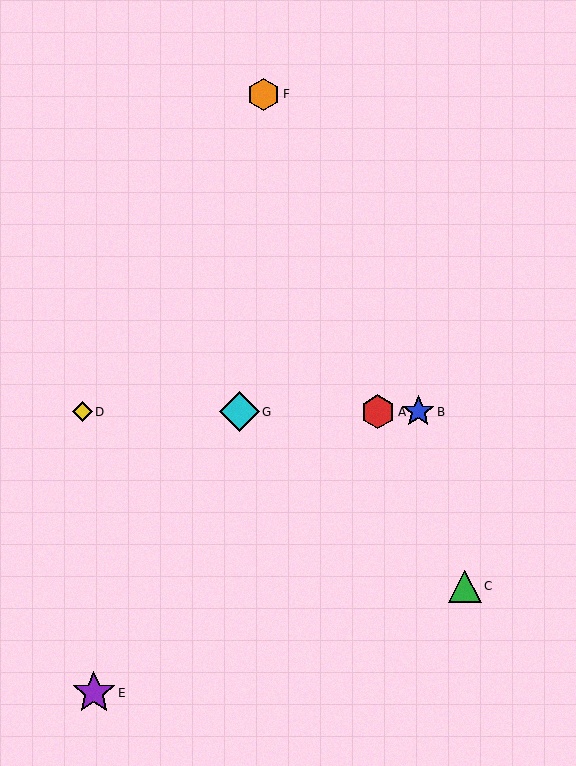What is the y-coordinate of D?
Object D is at y≈412.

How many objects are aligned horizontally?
4 objects (A, B, D, G) are aligned horizontally.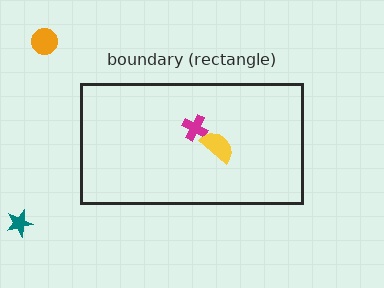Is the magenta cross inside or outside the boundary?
Inside.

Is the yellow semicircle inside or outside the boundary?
Inside.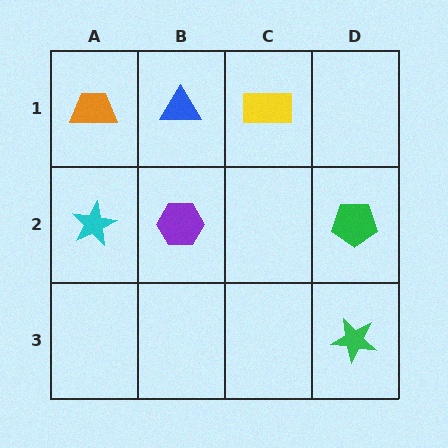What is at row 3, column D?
A green star.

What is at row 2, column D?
A green pentagon.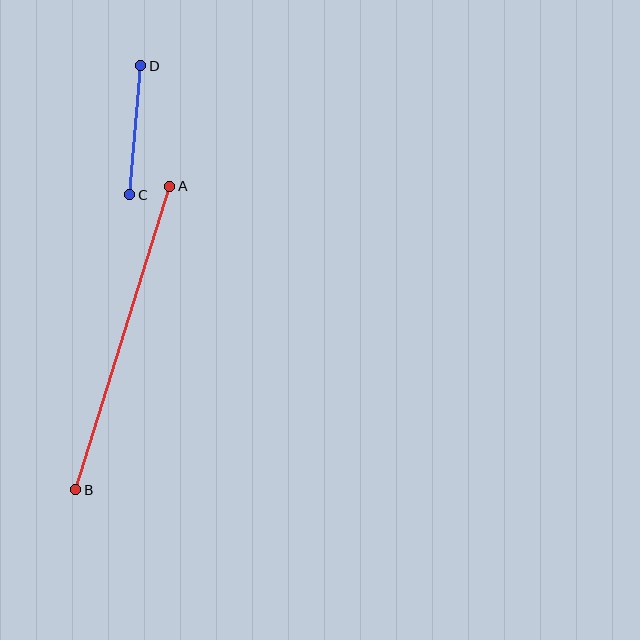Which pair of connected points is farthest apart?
Points A and B are farthest apart.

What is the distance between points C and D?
The distance is approximately 129 pixels.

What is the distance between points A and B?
The distance is approximately 317 pixels.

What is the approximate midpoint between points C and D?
The midpoint is at approximately (135, 130) pixels.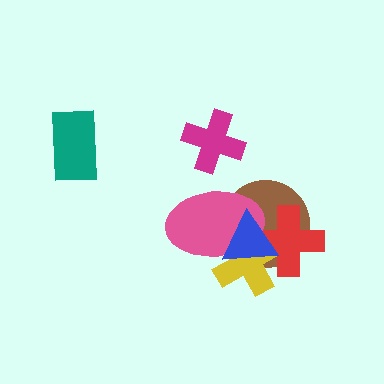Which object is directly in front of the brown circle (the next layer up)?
The yellow cross is directly in front of the brown circle.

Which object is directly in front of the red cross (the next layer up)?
The pink ellipse is directly in front of the red cross.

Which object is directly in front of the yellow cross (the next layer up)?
The red cross is directly in front of the yellow cross.